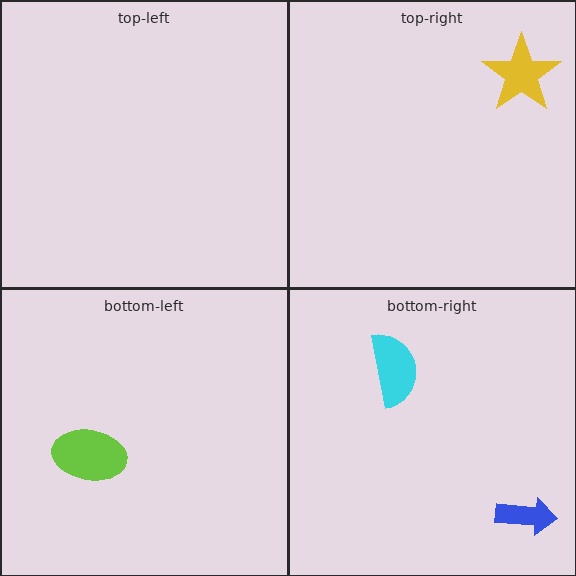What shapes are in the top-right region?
The yellow star.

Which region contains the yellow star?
The top-right region.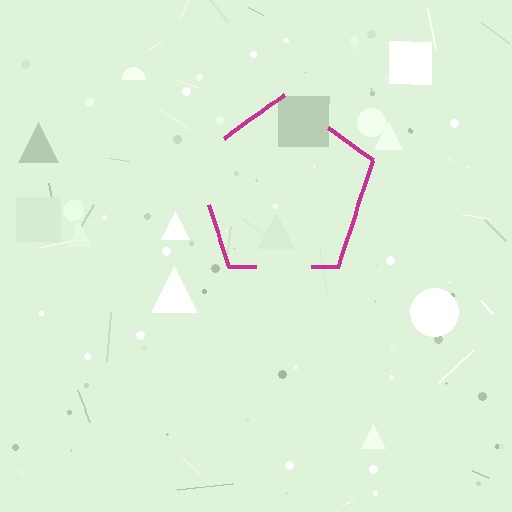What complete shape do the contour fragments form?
The contour fragments form a pentagon.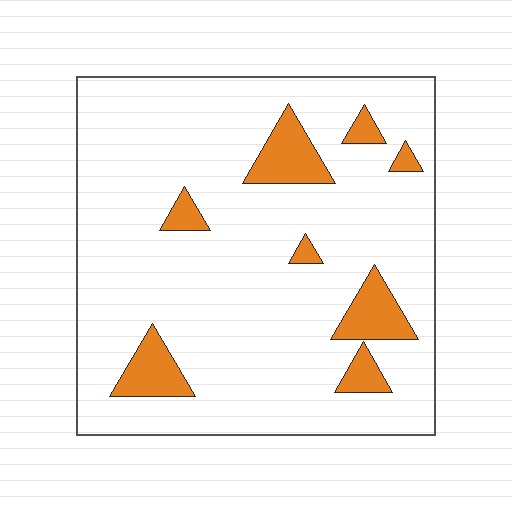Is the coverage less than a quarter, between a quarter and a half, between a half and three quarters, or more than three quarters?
Less than a quarter.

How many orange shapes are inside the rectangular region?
8.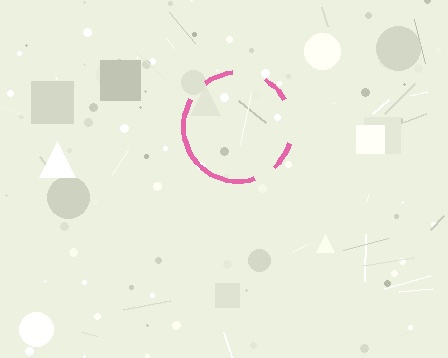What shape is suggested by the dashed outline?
The dashed outline suggests a circle.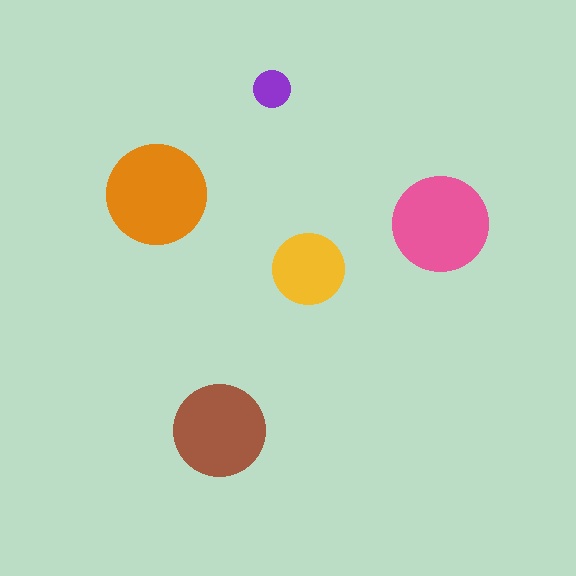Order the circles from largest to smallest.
the orange one, the pink one, the brown one, the yellow one, the purple one.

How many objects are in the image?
There are 5 objects in the image.